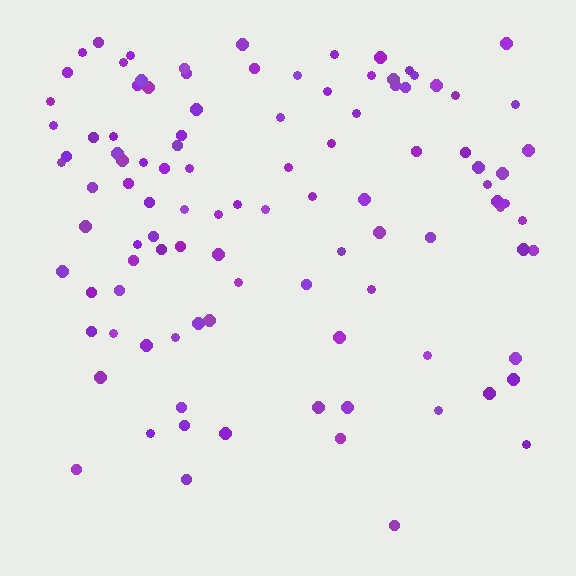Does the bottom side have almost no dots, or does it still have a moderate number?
Still a moderate number, just noticeably fewer than the top.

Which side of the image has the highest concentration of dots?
The top.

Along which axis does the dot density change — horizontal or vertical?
Vertical.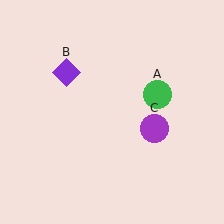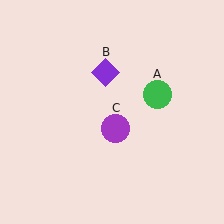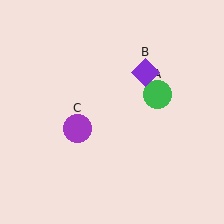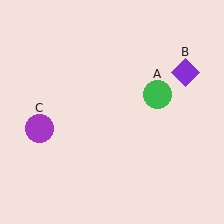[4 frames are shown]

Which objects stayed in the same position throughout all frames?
Green circle (object A) remained stationary.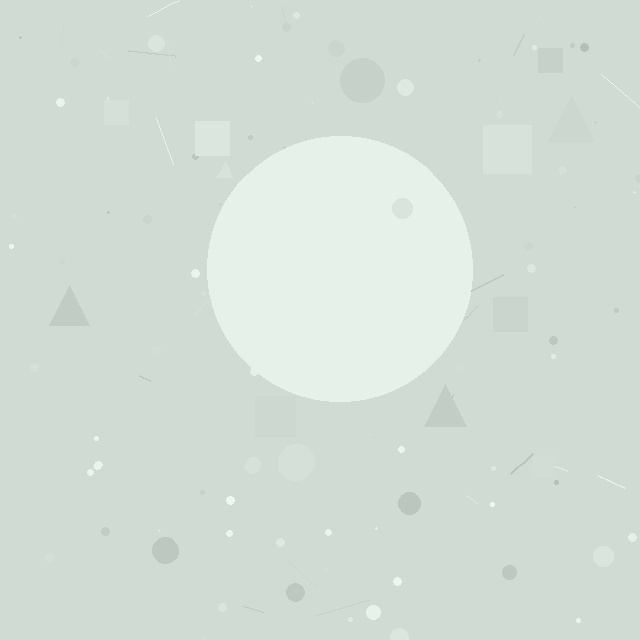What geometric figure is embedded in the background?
A circle is embedded in the background.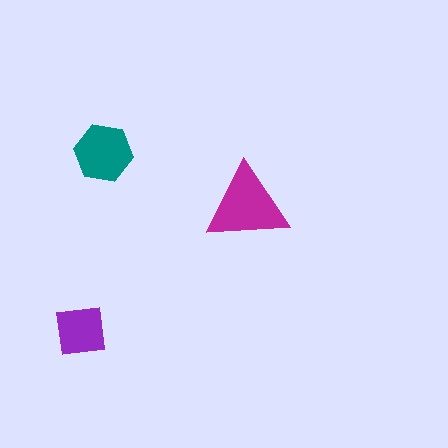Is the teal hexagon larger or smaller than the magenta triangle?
Smaller.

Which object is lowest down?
The purple square is bottommost.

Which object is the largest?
The magenta triangle.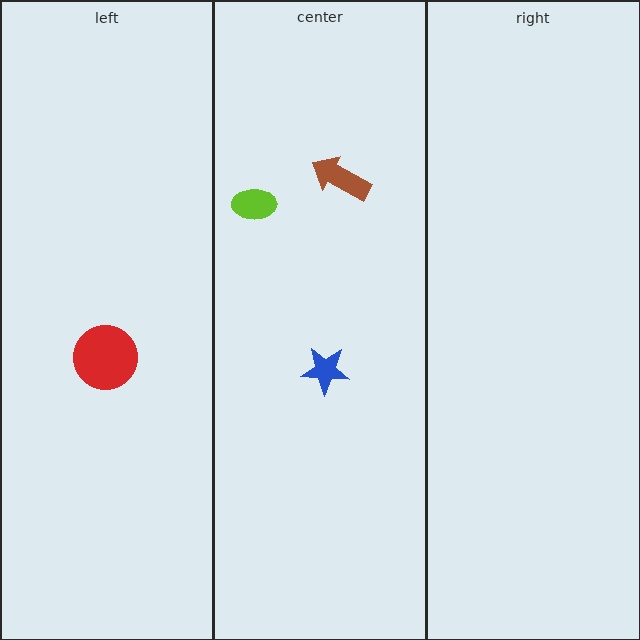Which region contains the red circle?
The left region.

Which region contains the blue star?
The center region.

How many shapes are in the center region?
3.